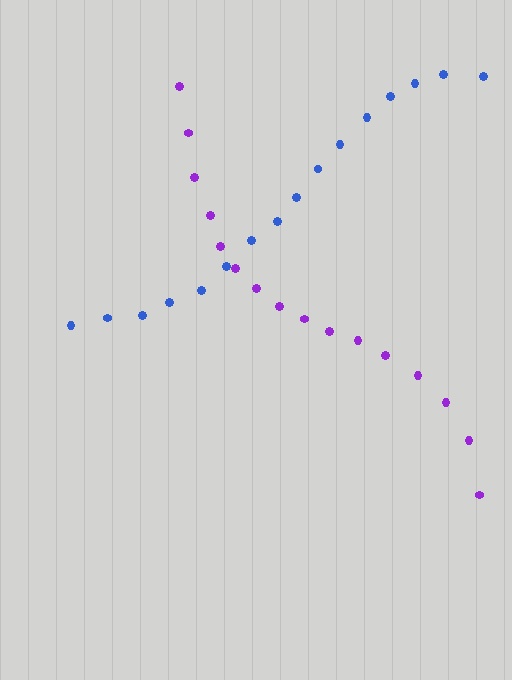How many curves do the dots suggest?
There are 2 distinct paths.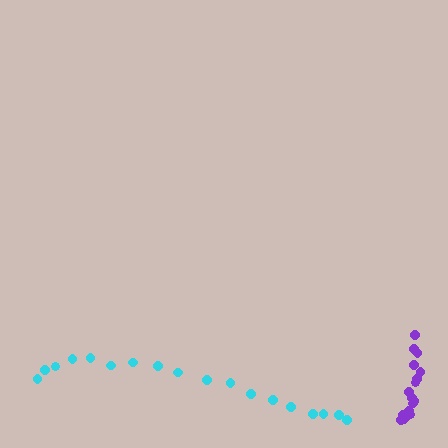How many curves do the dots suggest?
There are 2 distinct paths.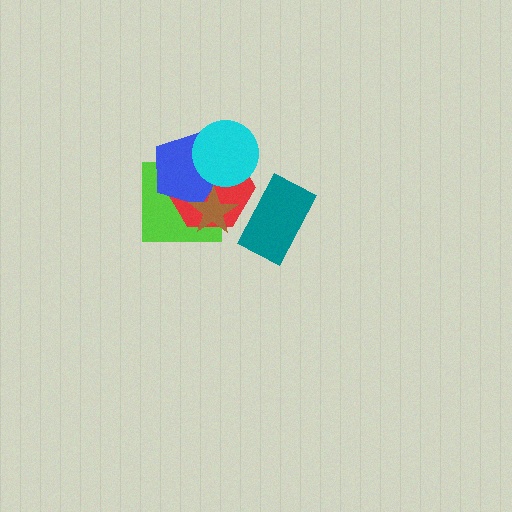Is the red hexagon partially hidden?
Yes, it is partially covered by another shape.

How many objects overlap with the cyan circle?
3 objects overlap with the cyan circle.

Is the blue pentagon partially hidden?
Yes, it is partially covered by another shape.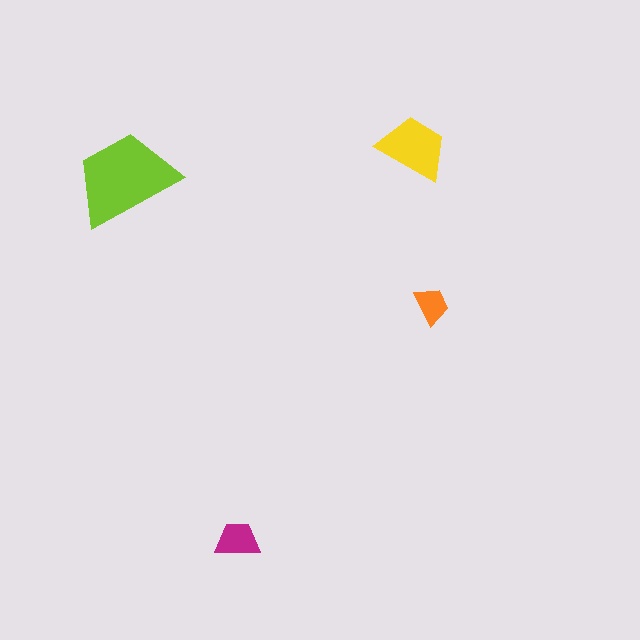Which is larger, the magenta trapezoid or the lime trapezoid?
The lime one.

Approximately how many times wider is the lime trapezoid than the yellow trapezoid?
About 1.5 times wider.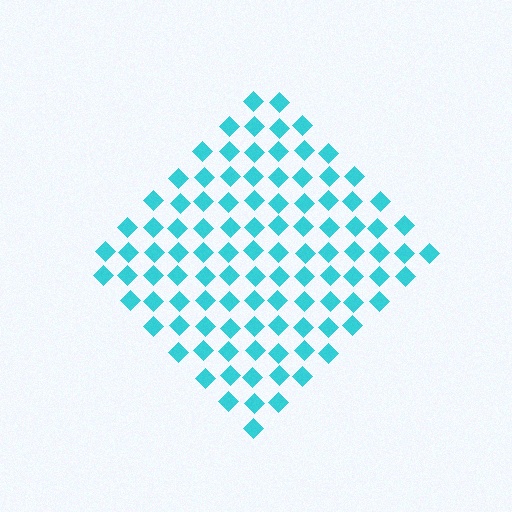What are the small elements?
The small elements are diamonds.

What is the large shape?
The large shape is a diamond.